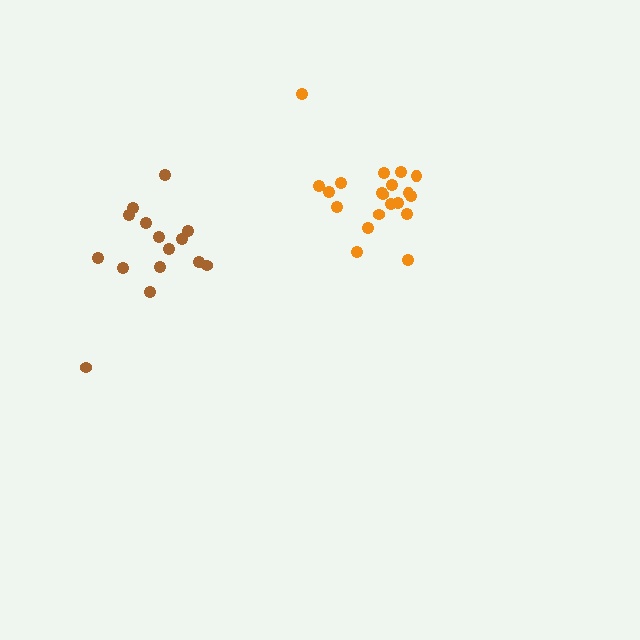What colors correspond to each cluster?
The clusters are colored: brown, orange.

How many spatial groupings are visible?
There are 2 spatial groupings.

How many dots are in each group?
Group 1: 15 dots, Group 2: 20 dots (35 total).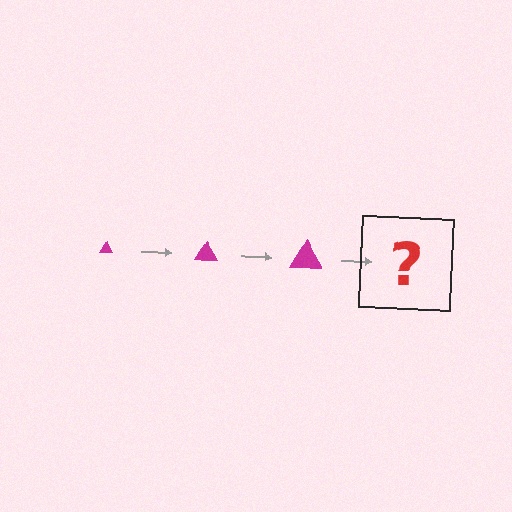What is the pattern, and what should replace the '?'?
The pattern is that the triangle gets progressively larger each step. The '?' should be a magenta triangle, larger than the previous one.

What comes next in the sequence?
The next element should be a magenta triangle, larger than the previous one.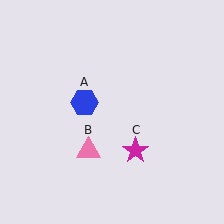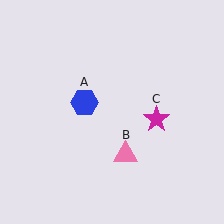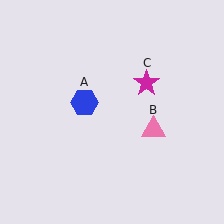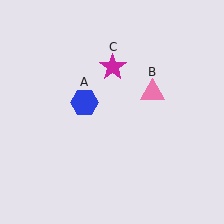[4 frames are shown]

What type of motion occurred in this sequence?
The pink triangle (object B), magenta star (object C) rotated counterclockwise around the center of the scene.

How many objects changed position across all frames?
2 objects changed position: pink triangle (object B), magenta star (object C).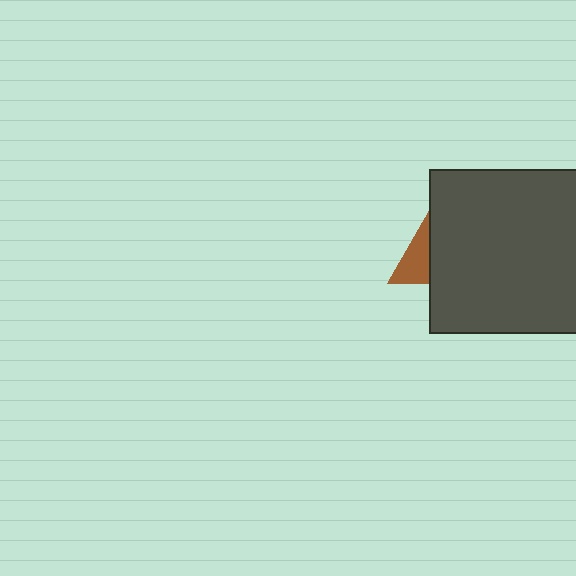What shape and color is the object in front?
The object in front is a dark gray square.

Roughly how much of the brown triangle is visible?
A small part of it is visible (roughly 35%).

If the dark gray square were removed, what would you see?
You would see the complete brown triangle.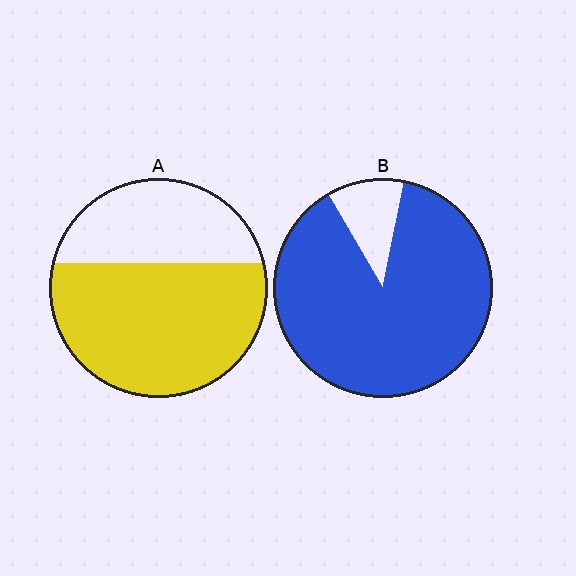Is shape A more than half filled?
Yes.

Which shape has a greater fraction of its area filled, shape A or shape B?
Shape B.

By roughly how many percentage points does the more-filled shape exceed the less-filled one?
By roughly 25 percentage points (B over A).